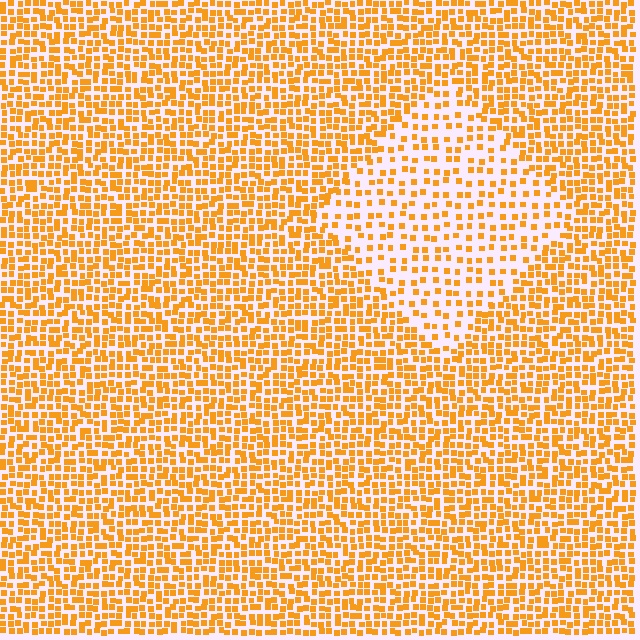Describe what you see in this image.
The image contains small orange elements arranged at two different densities. A diamond-shaped region is visible where the elements are less densely packed than the surrounding area.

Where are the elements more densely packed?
The elements are more densely packed outside the diamond boundary.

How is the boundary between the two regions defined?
The boundary is defined by a change in element density (approximately 2.0x ratio). All elements are the same color, size, and shape.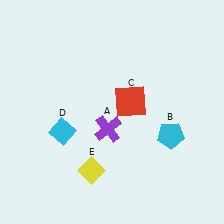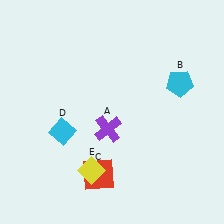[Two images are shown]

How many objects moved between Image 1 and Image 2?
2 objects moved between the two images.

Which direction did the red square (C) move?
The red square (C) moved down.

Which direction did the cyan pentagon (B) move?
The cyan pentagon (B) moved up.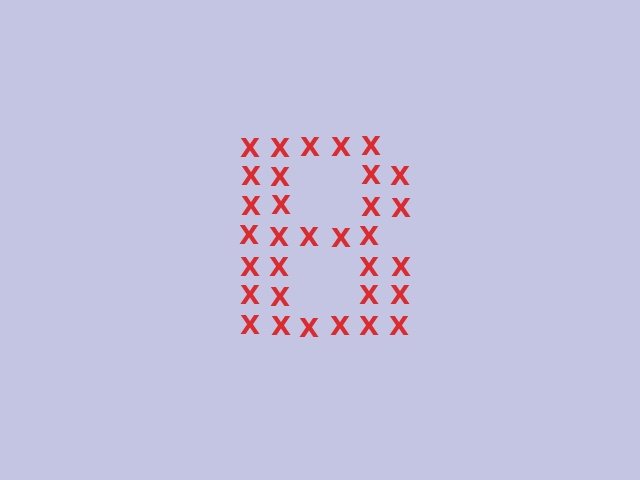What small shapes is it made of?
It is made of small letter X's.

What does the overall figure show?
The overall figure shows the letter B.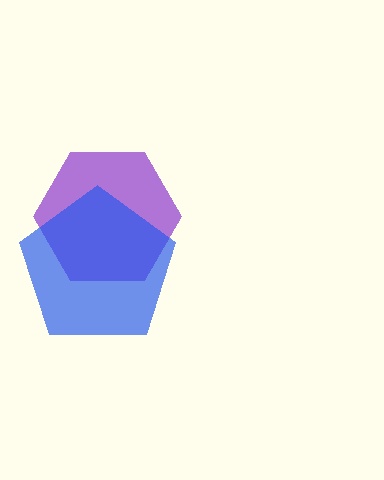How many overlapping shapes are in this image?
There are 2 overlapping shapes in the image.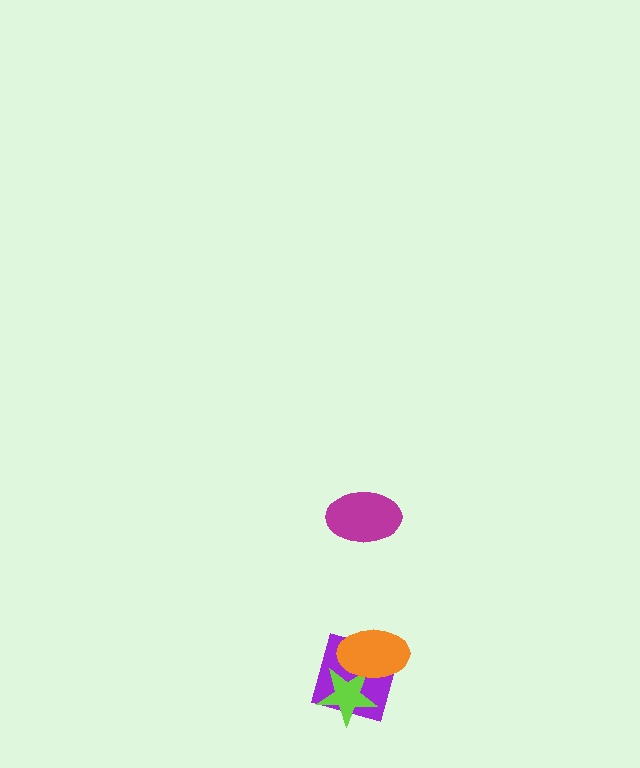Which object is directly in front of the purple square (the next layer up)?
The lime star is directly in front of the purple square.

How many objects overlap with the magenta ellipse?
0 objects overlap with the magenta ellipse.